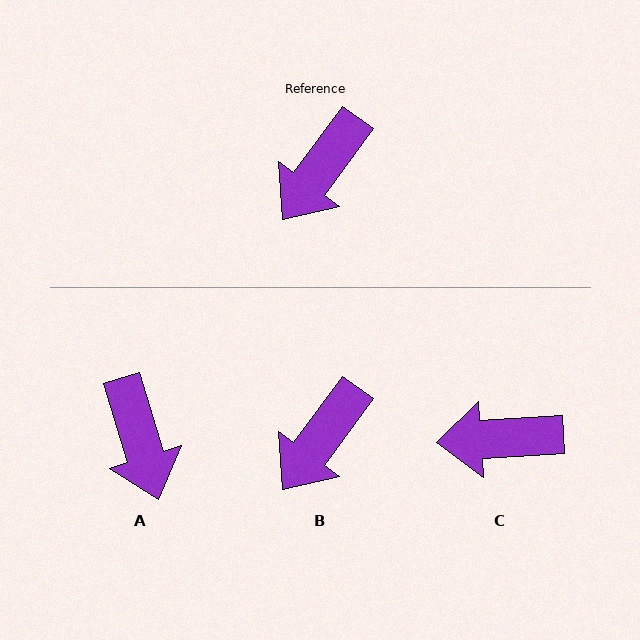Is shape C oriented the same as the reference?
No, it is off by about 50 degrees.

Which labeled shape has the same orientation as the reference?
B.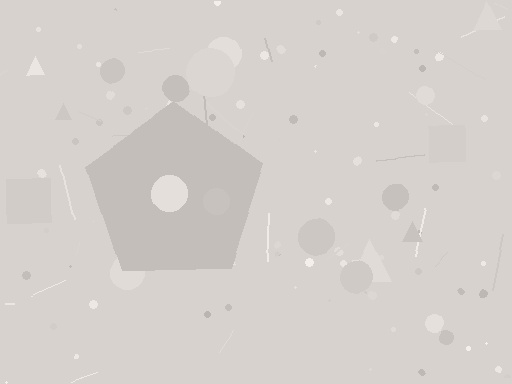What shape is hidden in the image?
A pentagon is hidden in the image.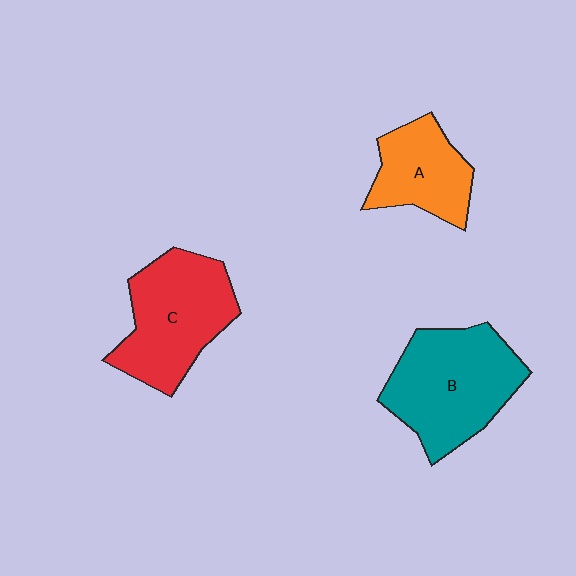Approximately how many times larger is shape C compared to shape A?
Approximately 1.5 times.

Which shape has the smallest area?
Shape A (orange).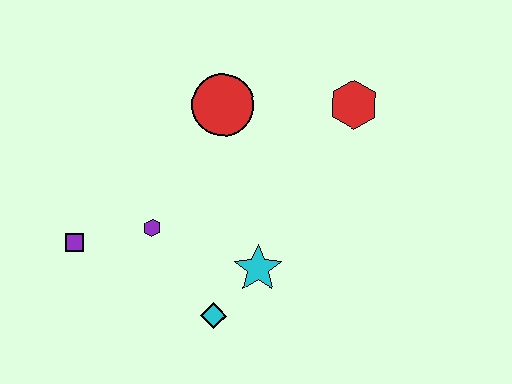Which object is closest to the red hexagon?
The red circle is closest to the red hexagon.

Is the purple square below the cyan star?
No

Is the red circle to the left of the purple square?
No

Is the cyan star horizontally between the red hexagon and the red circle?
Yes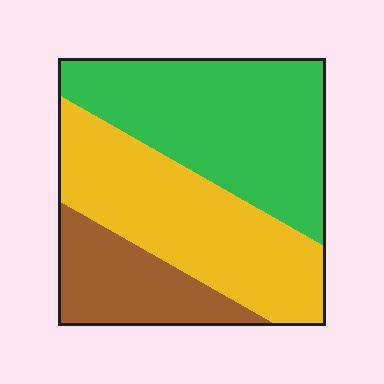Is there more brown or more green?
Green.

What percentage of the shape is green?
Green takes up between a third and a half of the shape.